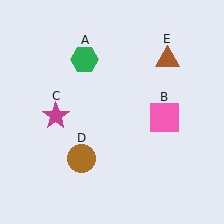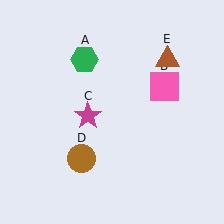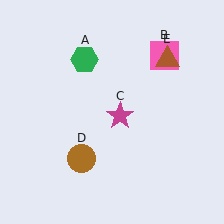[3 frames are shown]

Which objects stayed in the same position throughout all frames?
Green hexagon (object A) and brown circle (object D) and brown triangle (object E) remained stationary.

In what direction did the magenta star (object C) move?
The magenta star (object C) moved right.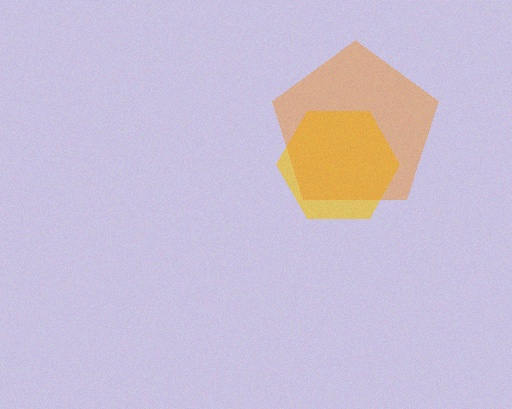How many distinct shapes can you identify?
There are 2 distinct shapes: a yellow hexagon, an orange pentagon.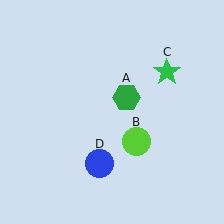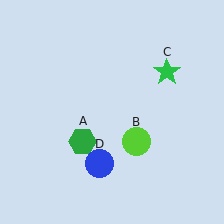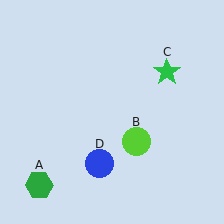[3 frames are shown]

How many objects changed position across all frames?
1 object changed position: green hexagon (object A).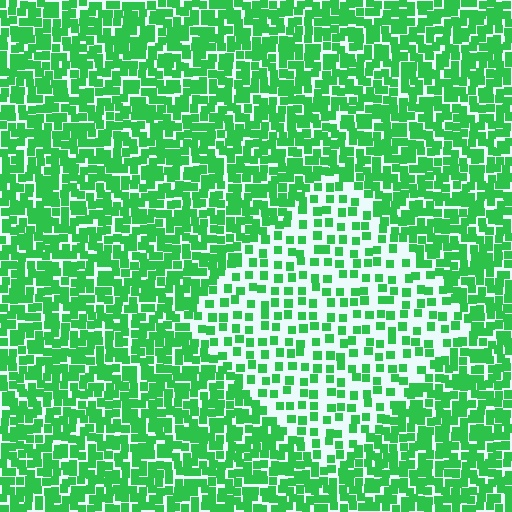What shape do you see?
I see a diamond.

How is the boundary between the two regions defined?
The boundary is defined by a change in element density (approximately 2.2x ratio). All elements are the same color, size, and shape.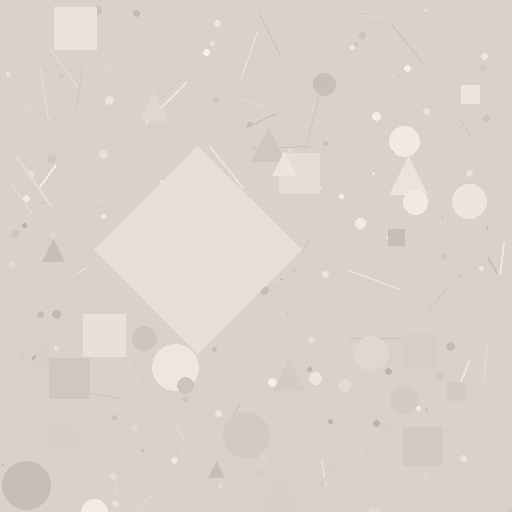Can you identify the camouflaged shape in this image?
The camouflaged shape is a diamond.